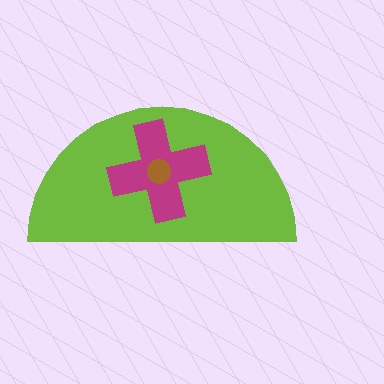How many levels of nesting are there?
3.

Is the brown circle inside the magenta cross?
Yes.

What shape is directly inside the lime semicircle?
The magenta cross.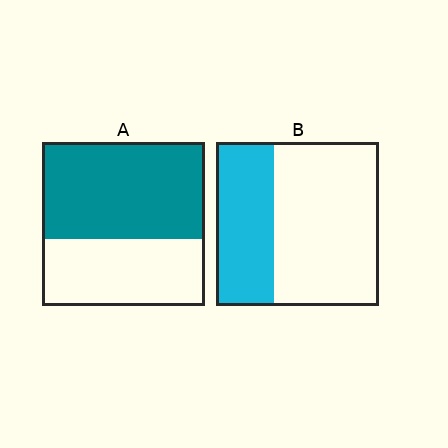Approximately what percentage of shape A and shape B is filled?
A is approximately 60% and B is approximately 35%.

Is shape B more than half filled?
No.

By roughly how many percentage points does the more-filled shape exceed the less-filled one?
By roughly 25 percentage points (A over B).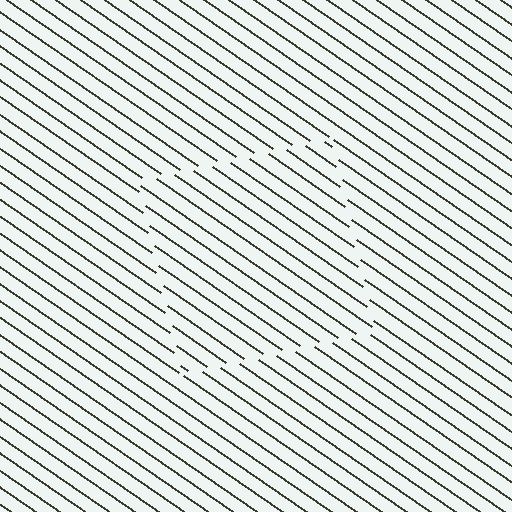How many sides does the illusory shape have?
4 sides — the line-ends trace a square.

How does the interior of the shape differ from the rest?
The interior of the shape contains the same grating, shifted by half a period — the contour is defined by the phase discontinuity where line-ends from the inner and outer gratings abut.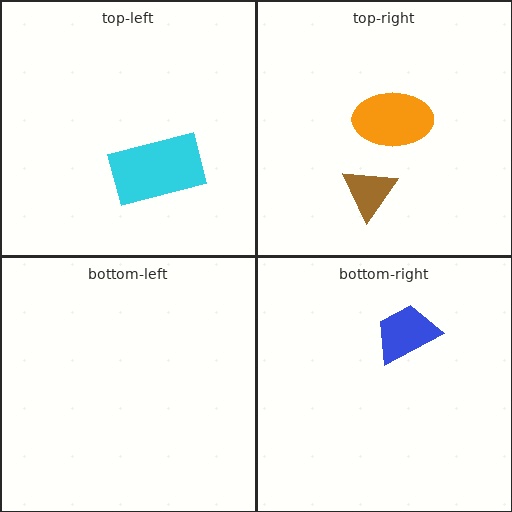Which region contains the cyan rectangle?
The top-left region.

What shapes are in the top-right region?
The brown triangle, the orange ellipse.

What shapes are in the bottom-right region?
The blue trapezoid.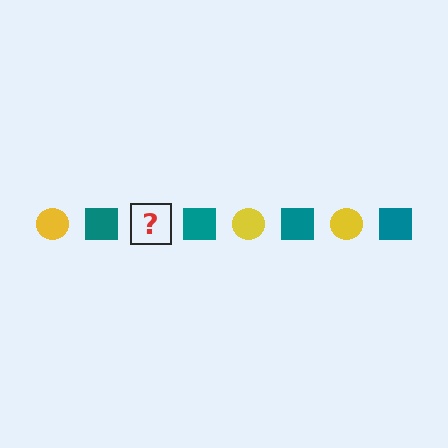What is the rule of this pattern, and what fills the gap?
The rule is that the pattern alternates between yellow circle and teal square. The gap should be filled with a yellow circle.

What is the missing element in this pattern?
The missing element is a yellow circle.